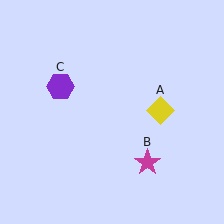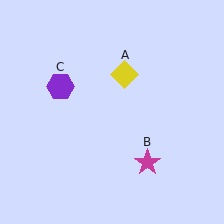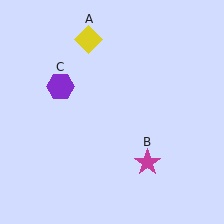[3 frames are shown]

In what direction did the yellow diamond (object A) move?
The yellow diamond (object A) moved up and to the left.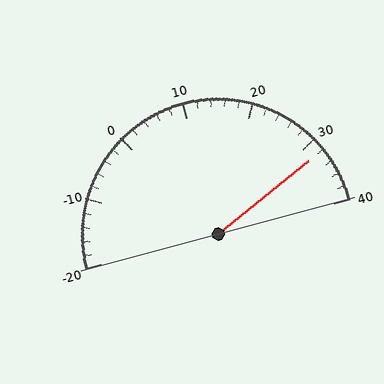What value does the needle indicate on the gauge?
The needle indicates approximately 32.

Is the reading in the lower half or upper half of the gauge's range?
The reading is in the upper half of the range (-20 to 40).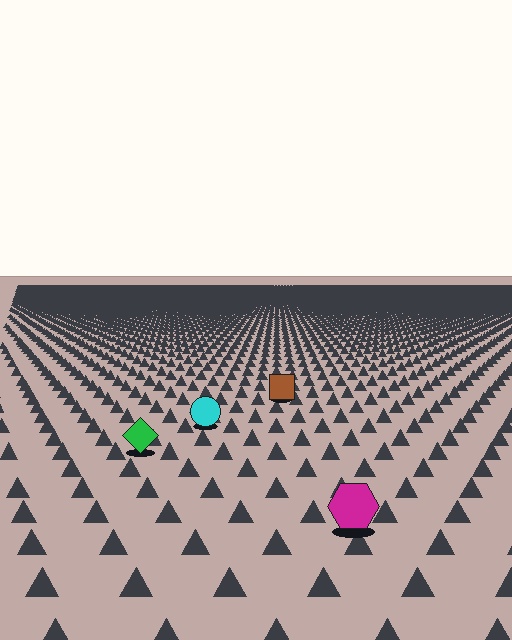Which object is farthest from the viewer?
The brown square is farthest from the viewer. It appears smaller and the ground texture around it is denser.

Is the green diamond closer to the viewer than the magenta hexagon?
No. The magenta hexagon is closer — you can tell from the texture gradient: the ground texture is coarser near it.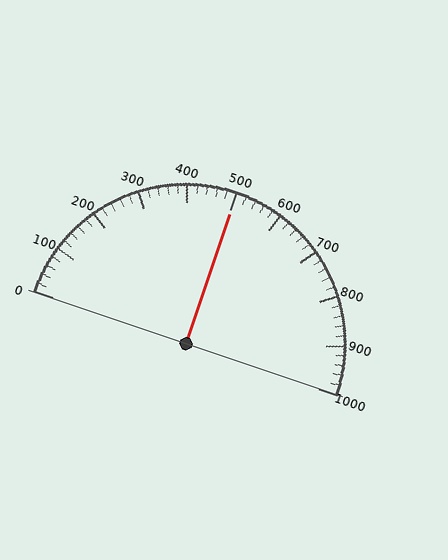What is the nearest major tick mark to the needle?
The nearest major tick mark is 500.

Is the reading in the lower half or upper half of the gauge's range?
The reading is in the upper half of the range (0 to 1000).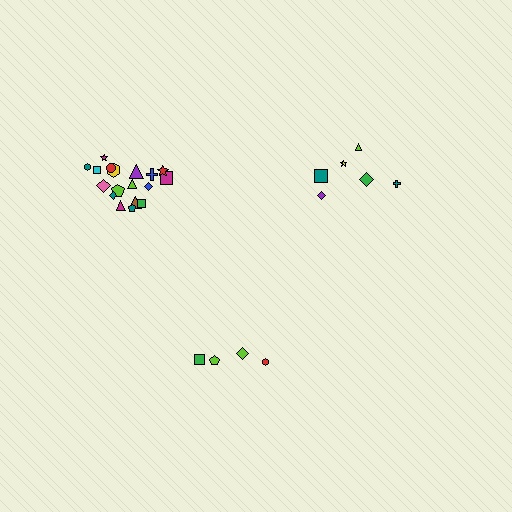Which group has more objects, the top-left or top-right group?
The top-left group.